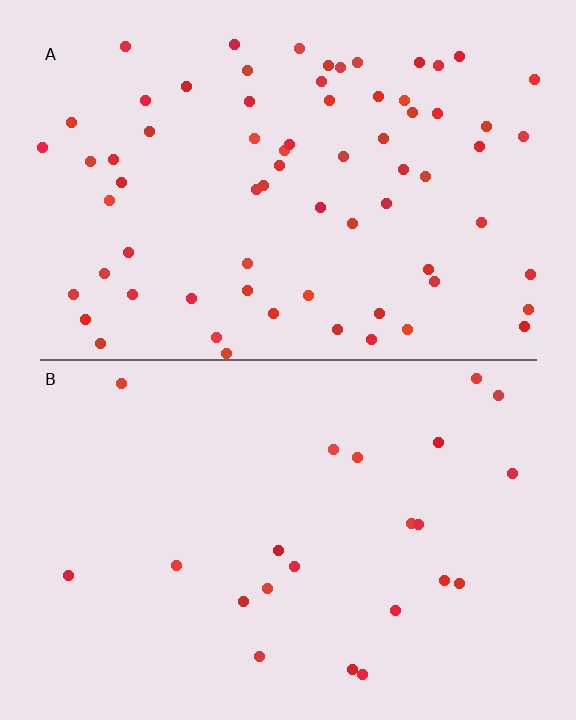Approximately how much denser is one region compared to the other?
Approximately 3.1× — region A over region B.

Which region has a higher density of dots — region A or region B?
A (the top).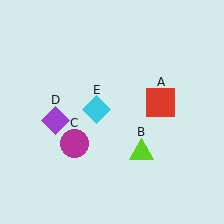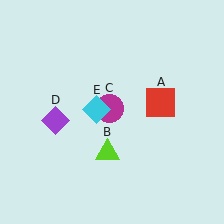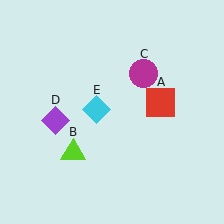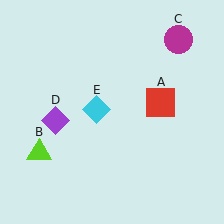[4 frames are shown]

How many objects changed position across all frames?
2 objects changed position: lime triangle (object B), magenta circle (object C).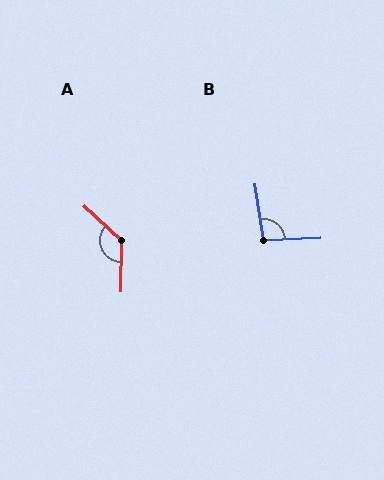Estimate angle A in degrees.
Approximately 131 degrees.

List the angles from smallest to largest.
B (96°), A (131°).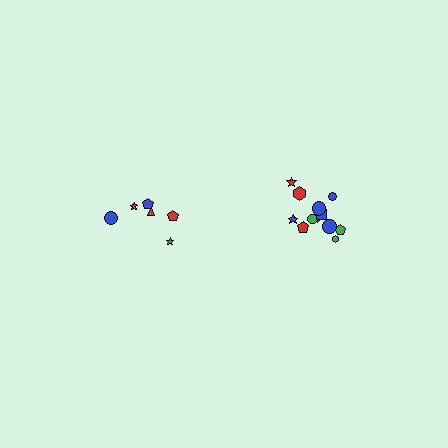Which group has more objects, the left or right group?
The right group.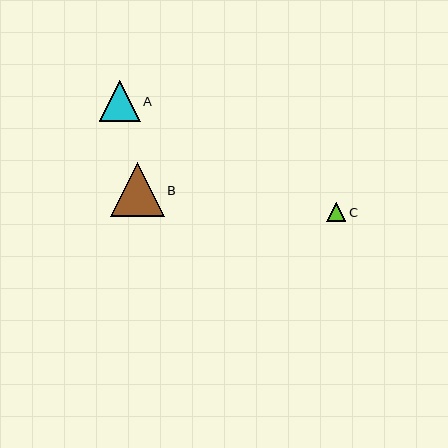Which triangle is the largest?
Triangle B is the largest with a size of approximately 54 pixels.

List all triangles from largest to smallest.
From largest to smallest: B, A, C.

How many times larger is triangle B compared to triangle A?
Triangle B is approximately 1.3 times the size of triangle A.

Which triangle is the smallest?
Triangle C is the smallest with a size of approximately 19 pixels.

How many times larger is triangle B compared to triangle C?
Triangle B is approximately 2.8 times the size of triangle C.